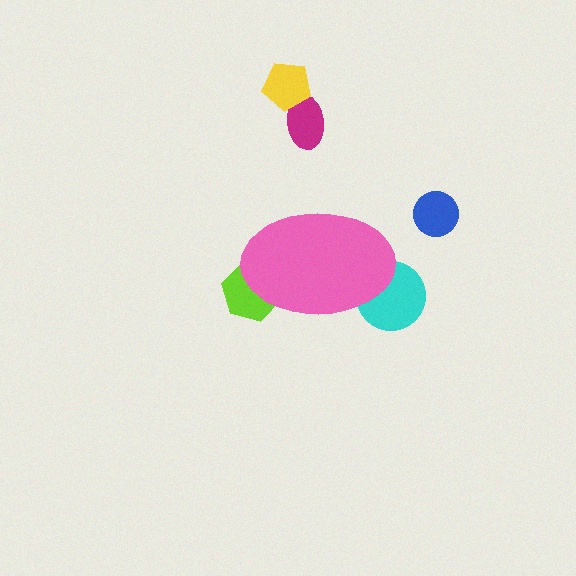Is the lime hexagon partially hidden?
Yes, the lime hexagon is partially hidden behind the pink ellipse.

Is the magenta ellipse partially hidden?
No, the magenta ellipse is fully visible.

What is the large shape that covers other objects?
A pink ellipse.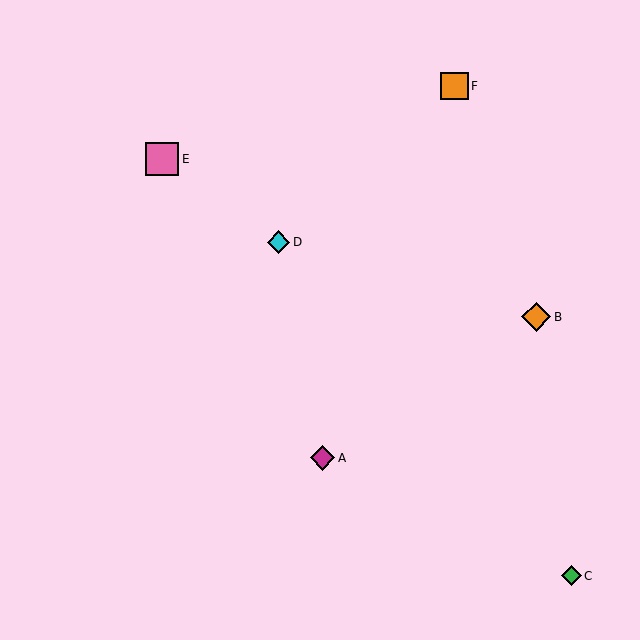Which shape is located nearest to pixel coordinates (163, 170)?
The pink square (labeled E) at (162, 159) is nearest to that location.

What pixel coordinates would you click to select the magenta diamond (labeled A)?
Click at (323, 458) to select the magenta diamond A.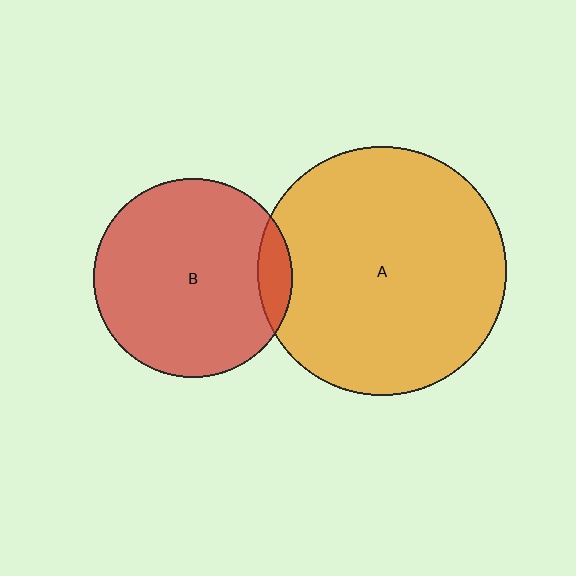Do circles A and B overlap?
Yes.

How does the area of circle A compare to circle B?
Approximately 1.6 times.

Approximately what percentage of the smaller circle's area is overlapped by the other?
Approximately 10%.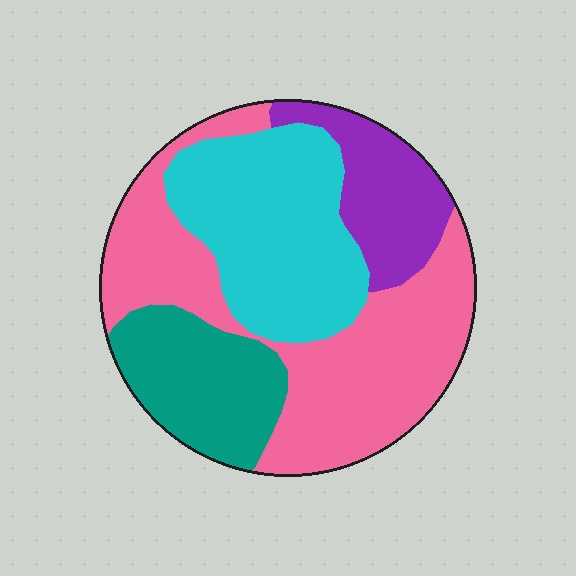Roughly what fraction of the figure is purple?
Purple covers roughly 15% of the figure.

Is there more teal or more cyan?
Cyan.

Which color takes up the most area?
Pink, at roughly 40%.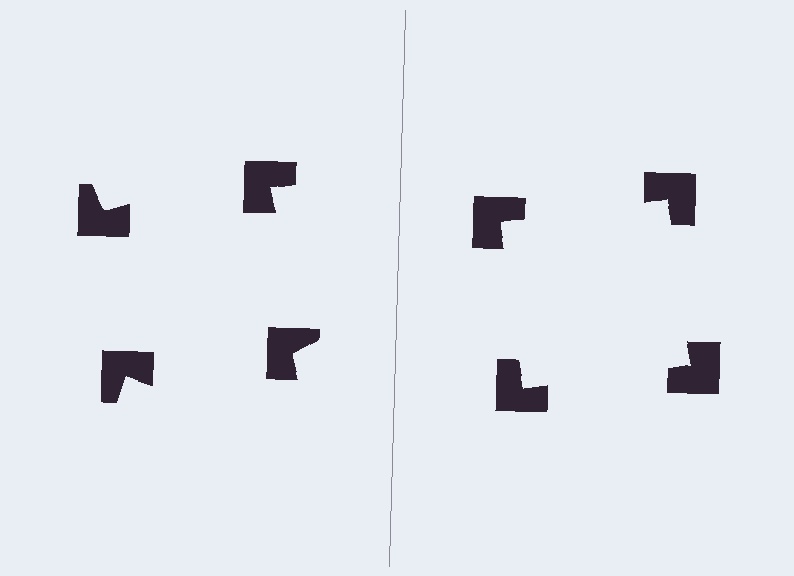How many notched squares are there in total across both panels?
8 — 4 on each side.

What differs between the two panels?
The notched squares are positioned identically on both sides; only the wedge orientations differ. On the right they align to a square; on the left they are misaligned.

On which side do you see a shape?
An illusory square appears on the right side. On the left side the wedge cuts are rotated, so no coherent shape forms.